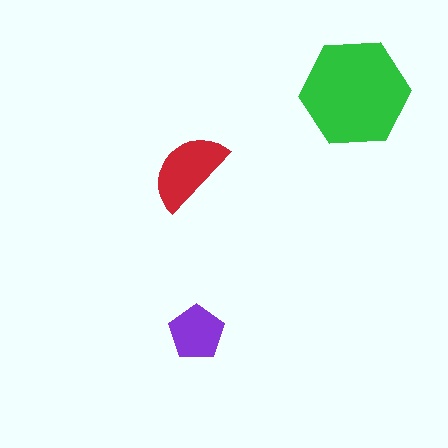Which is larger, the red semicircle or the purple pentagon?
The red semicircle.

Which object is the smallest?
The purple pentagon.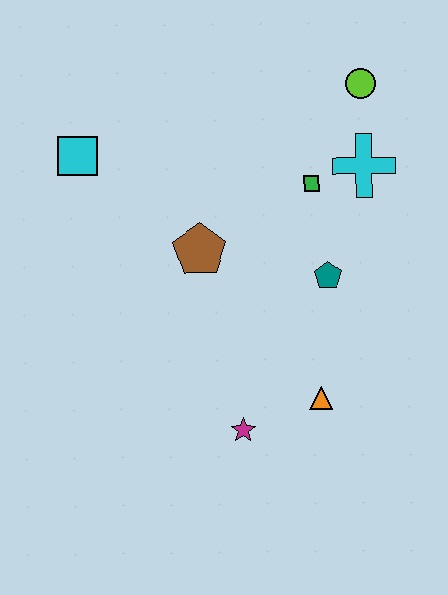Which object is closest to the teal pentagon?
The green square is closest to the teal pentagon.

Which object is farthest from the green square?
The magenta star is farthest from the green square.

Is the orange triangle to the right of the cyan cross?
No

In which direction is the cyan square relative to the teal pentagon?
The cyan square is to the left of the teal pentagon.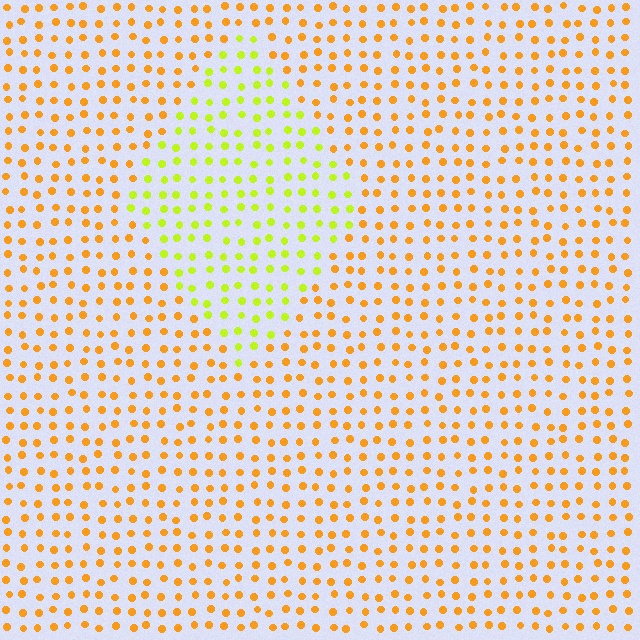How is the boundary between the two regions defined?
The boundary is defined purely by a slight shift in hue (about 41 degrees). Spacing, size, and orientation are identical on both sides.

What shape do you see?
I see a diamond.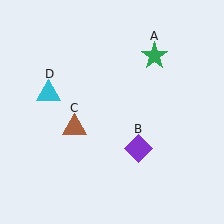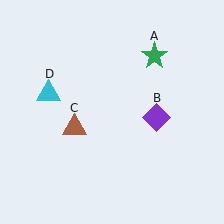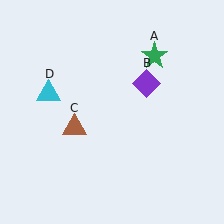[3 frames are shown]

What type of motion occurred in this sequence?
The purple diamond (object B) rotated counterclockwise around the center of the scene.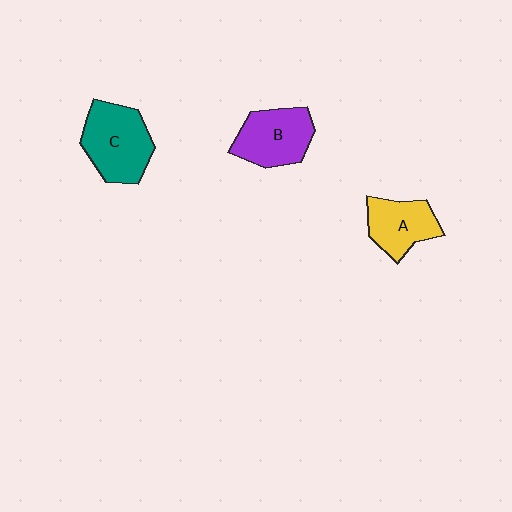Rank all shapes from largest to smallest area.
From largest to smallest: C (teal), B (purple), A (yellow).